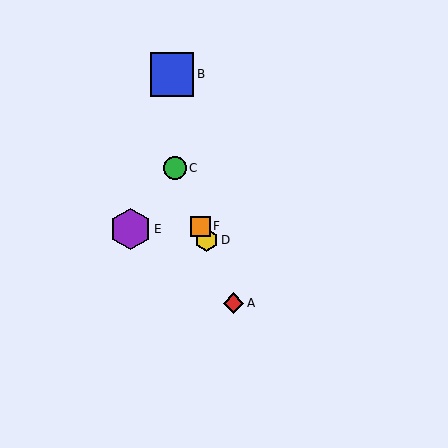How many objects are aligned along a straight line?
4 objects (A, C, D, F) are aligned along a straight line.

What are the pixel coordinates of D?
Object D is at (206, 240).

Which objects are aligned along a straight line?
Objects A, C, D, F are aligned along a straight line.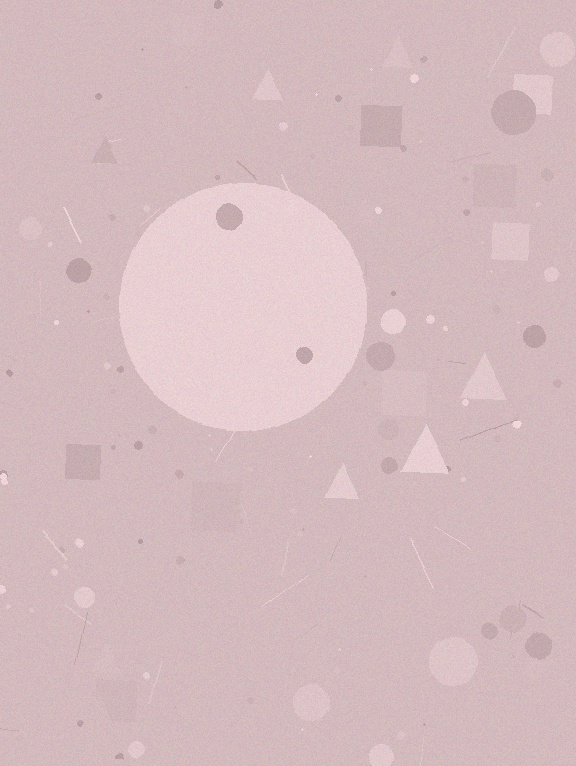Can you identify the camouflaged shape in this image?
The camouflaged shape is a circle.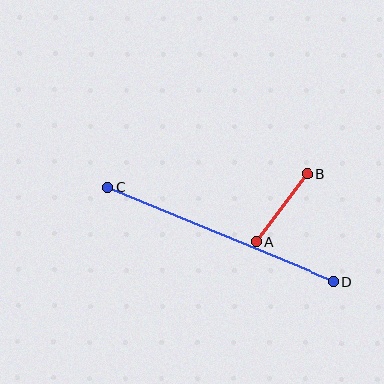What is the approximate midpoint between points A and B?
The midpoint is at approximately (282, 208) pixels.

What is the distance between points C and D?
The distance is approximately 244 pixels.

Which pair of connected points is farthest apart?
Points C and D are farthest apart.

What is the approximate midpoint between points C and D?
The midpoint is at approximately (220, 234) pixels.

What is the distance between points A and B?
The distance is approximately 85 pixels.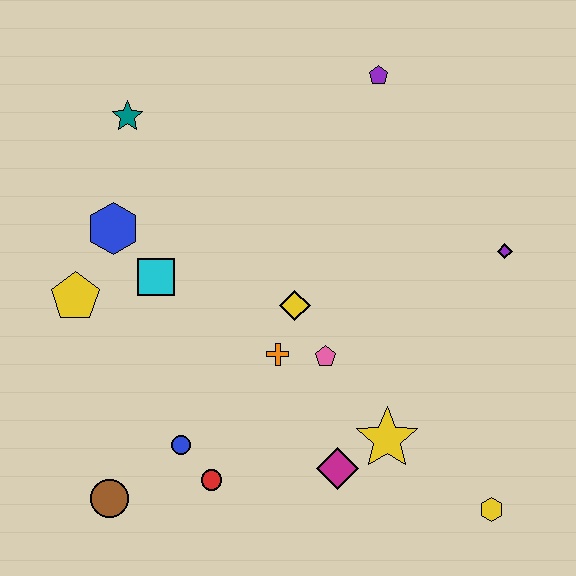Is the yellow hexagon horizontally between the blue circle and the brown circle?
No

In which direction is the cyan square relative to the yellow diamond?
The cyan square is to the left of the yellow diamond.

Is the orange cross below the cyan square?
Yes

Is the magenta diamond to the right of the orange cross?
Yes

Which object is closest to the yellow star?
The magenta diamond is closest to the yellow star.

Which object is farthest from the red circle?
The purple pentagon is farthest from the red circle.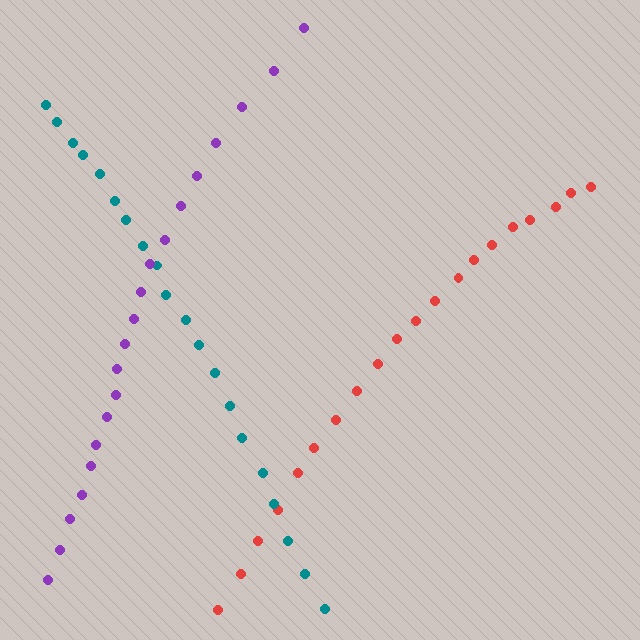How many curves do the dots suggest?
There are 3 distinct paths.